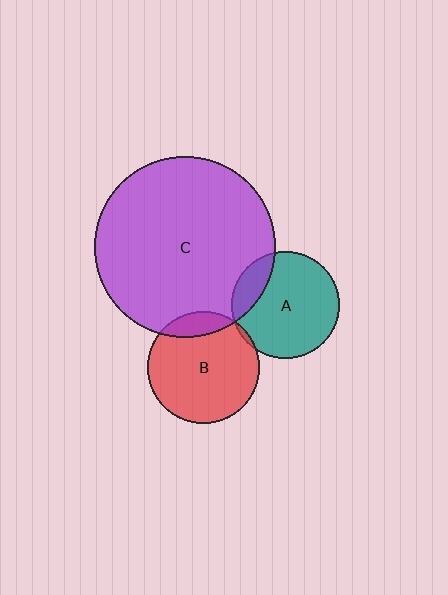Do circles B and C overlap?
Yes.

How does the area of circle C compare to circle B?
Approximately 2.6 times.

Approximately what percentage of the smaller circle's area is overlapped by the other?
Approximately 15%.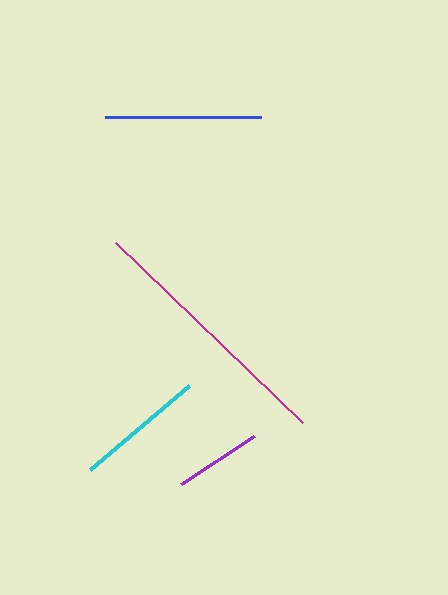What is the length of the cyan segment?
The cyan segment is approximately 130 pixels long.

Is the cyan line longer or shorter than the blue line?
The blue line is longer than the cyan line.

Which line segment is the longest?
The magenta line is the longest at approximately 260 pixels.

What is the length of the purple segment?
The purple segment is approximately 88 pixels long.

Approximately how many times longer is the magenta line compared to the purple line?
The magenta line is approximately 3.0 times the length of the purple line.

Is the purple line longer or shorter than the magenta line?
The magenta line is longer than the purple line.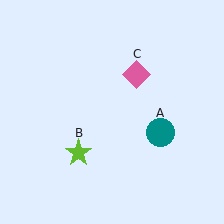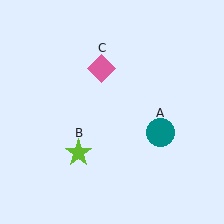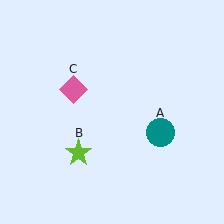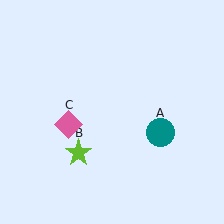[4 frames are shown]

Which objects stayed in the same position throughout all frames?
Teal circle (object A) and lime star (object B) remained stationary.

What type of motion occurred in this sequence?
The pink diamond (object C) rotated counterclockwise around the center of the scene.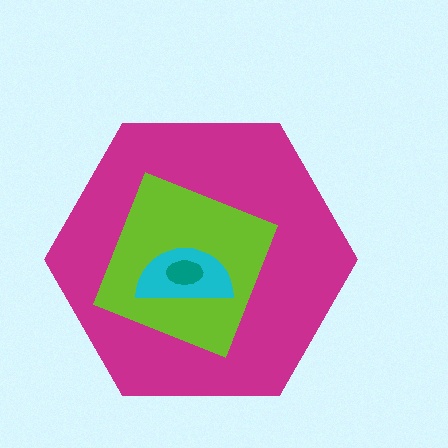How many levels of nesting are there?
4.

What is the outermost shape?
The magenta hexagon.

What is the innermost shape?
The teal ellipse.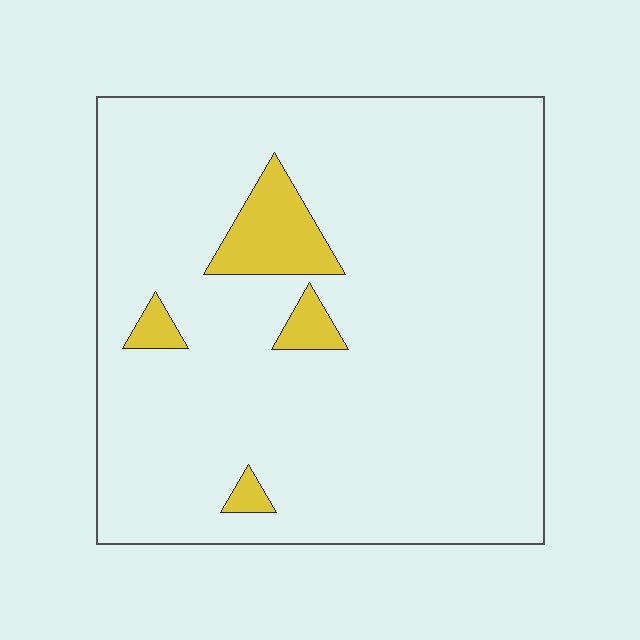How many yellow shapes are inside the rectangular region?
4.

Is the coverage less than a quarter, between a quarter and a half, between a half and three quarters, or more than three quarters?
Less than a quarter.